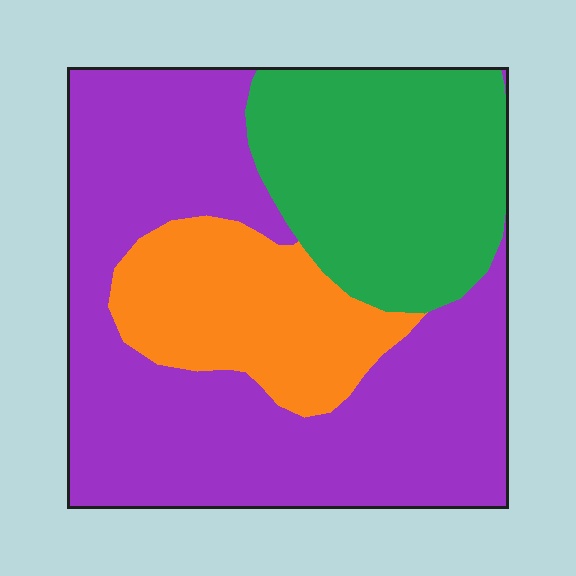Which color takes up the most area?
Purple, at roughly 55%.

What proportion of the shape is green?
Green takes up about one quarter (1/4) of the shape.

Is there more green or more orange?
Green.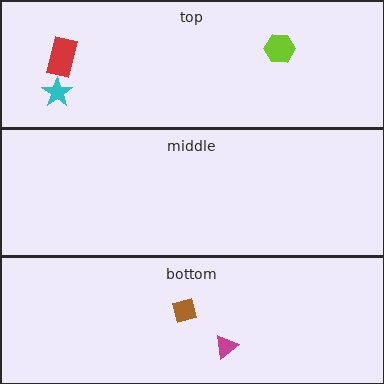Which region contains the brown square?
The bottom region.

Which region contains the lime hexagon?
The top region.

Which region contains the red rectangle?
The top region.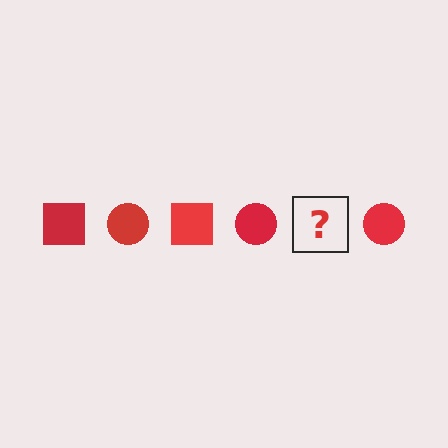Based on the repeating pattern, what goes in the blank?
The blank should be a red square.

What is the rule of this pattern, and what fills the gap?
The rule is that the pattern cycles through square, circle shapes in red. The gap should be filled with a red square.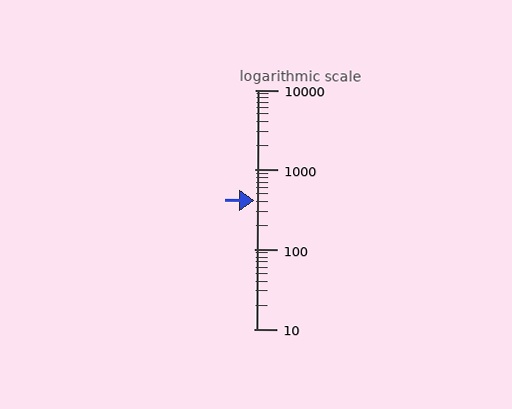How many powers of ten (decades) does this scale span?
The scale spans 3 decades, from 10 to 10000.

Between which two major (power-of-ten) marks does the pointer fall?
The pointer is between 100 and 1000.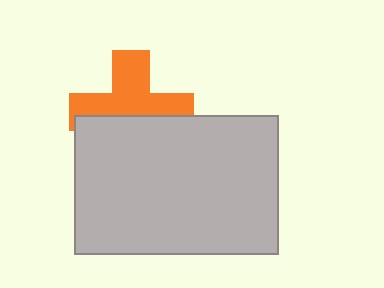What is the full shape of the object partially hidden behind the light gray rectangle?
The partially hidden object is an orange cross.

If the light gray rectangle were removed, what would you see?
You would see the complete orange cross.